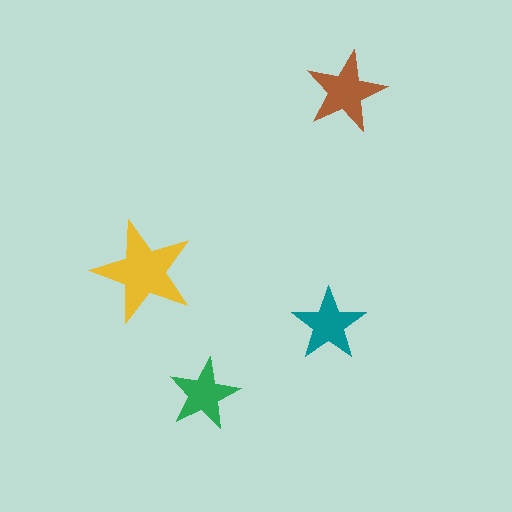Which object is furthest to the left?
The yellow star is leftmost.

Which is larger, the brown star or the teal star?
The brown one.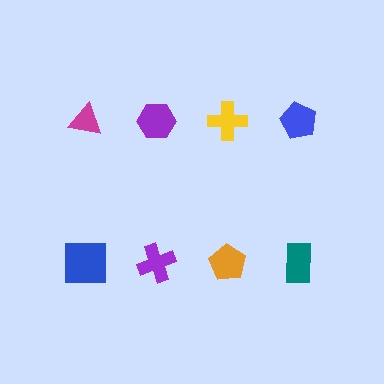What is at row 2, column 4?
A teal rectangle.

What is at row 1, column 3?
A yellow cross.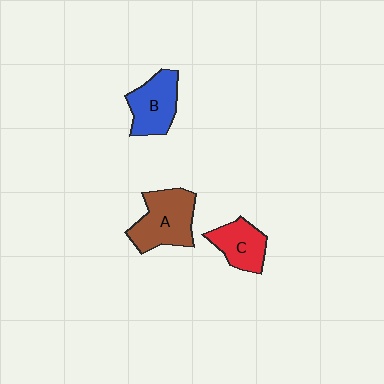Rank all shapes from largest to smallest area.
From largest to smallest: A (brown), B (blue), C (red).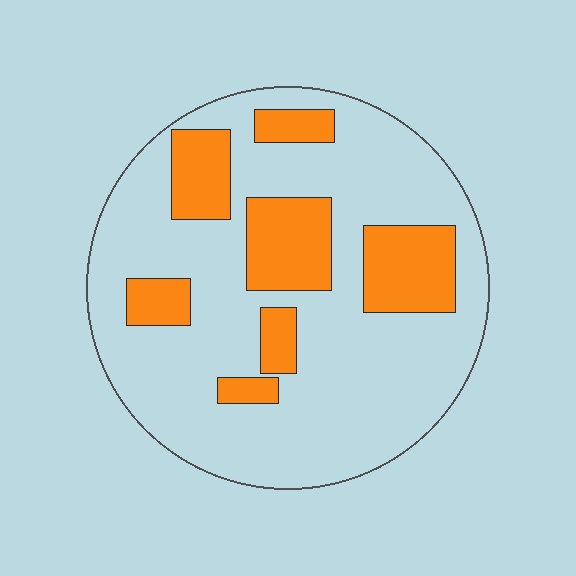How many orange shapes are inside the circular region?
7.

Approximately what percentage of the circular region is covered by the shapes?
Approximately 25%.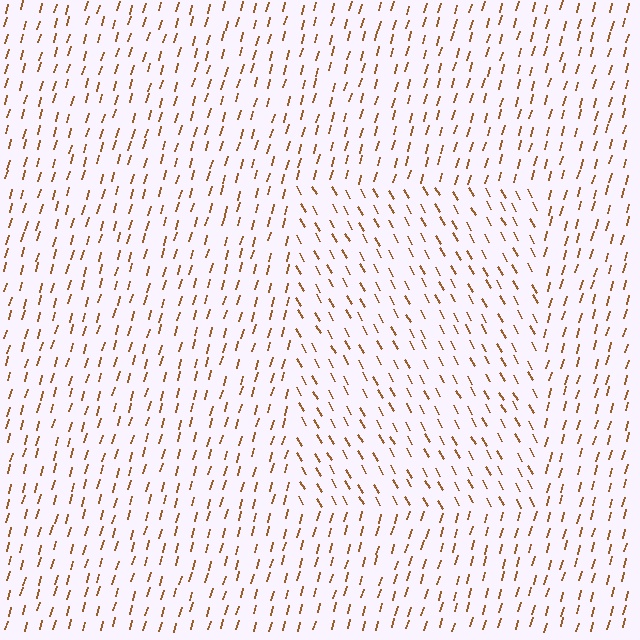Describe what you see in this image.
The image is filled with small brown line segments. A rectangle region in the image has lines oriented differently from the surrounding lines, creating a visible texture boundary.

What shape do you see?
I see a rectangle.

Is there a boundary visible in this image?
Yes, there is a texture boundary formed by a change in line orientation.